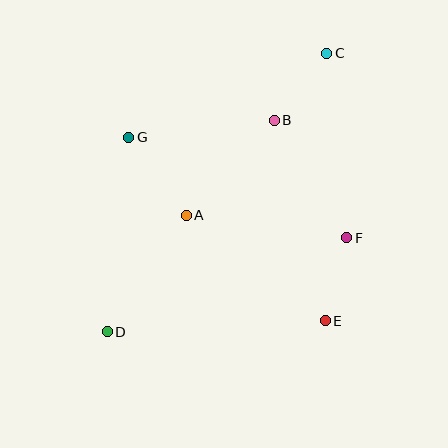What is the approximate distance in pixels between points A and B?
The distance between A and B is approximately 129 pixels.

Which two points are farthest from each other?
Points C and D are farthest from each other.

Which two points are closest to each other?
Points B and C are closest to each other.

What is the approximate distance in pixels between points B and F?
The distance between B and F is approximately 138 pixels.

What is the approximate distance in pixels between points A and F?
The distance between A and F is approximately 162 pixels.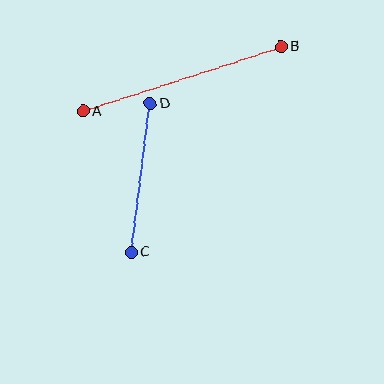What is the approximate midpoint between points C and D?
The midpoint is at approximately (141, 178) pixels.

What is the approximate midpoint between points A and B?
The midpoint is at approximately (182, 79) pixels.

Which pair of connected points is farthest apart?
Points A and B are farthest apart.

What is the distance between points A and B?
The distance is approximately 208 pixels.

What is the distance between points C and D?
The distance is approximately 150 pixels.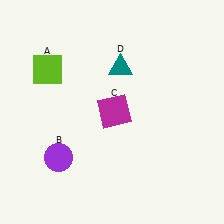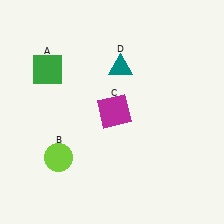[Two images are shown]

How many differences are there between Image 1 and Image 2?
There are 2 differences between the two images.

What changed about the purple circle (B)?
In Image 1, B is purple. In Image 2, it changed to lime.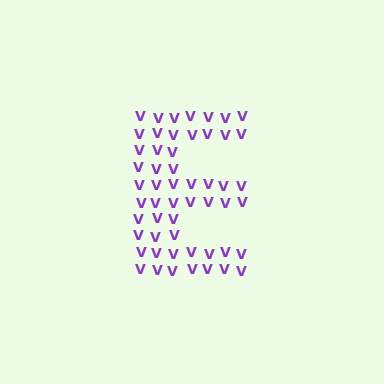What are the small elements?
The small elements are letter V's.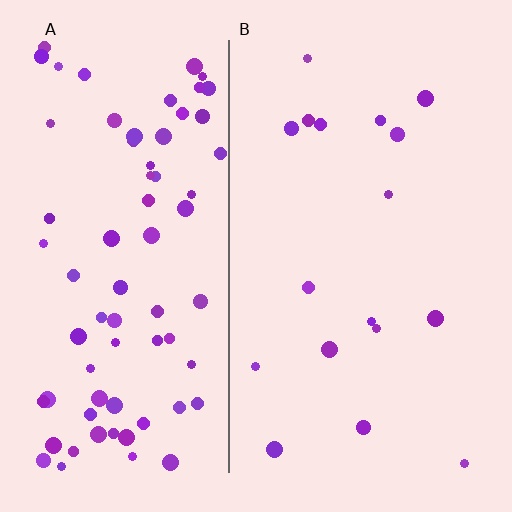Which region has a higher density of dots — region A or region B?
A (the left).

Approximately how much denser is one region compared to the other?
Approximately 4.3× — region A over region B.